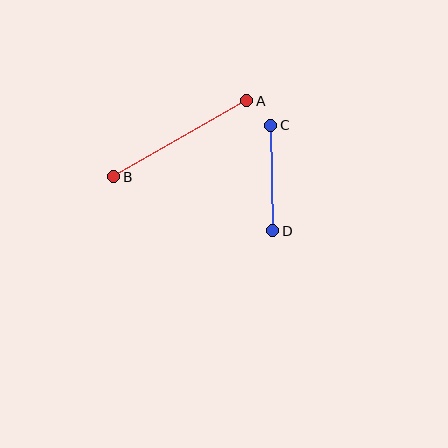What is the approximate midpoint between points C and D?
The midpoint is at approximately (272, 178) pixels.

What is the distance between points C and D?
The distance is approximately 106 pixels.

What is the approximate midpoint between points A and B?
The midpoint is at approximately (180, 139) pixels.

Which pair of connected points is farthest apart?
Points A and B are farthest apart.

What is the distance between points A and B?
The distance is approximately 153 pixels.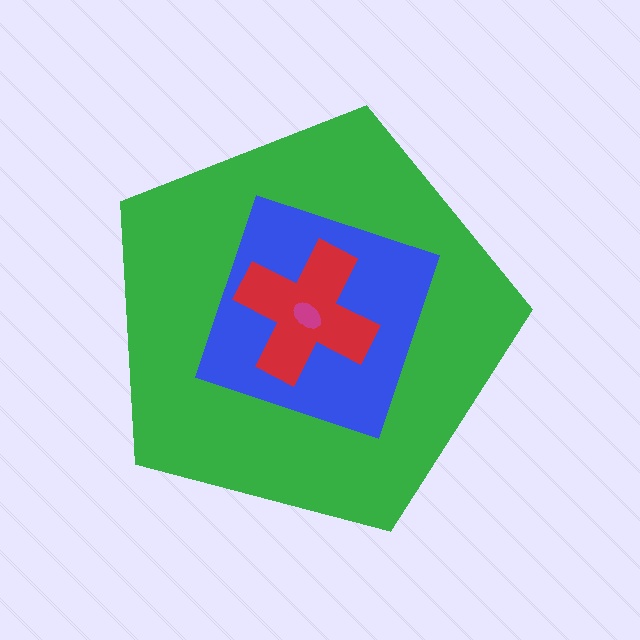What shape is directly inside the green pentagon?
The blue square.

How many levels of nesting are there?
4.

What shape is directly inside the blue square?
The red cross.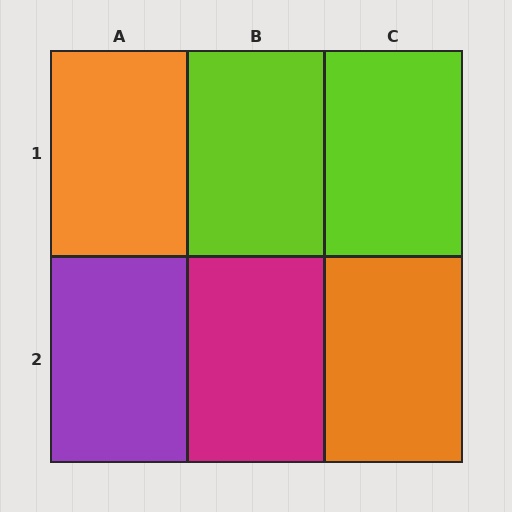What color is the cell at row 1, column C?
Lime.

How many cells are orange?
2 cells are orange.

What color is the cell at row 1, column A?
Orange.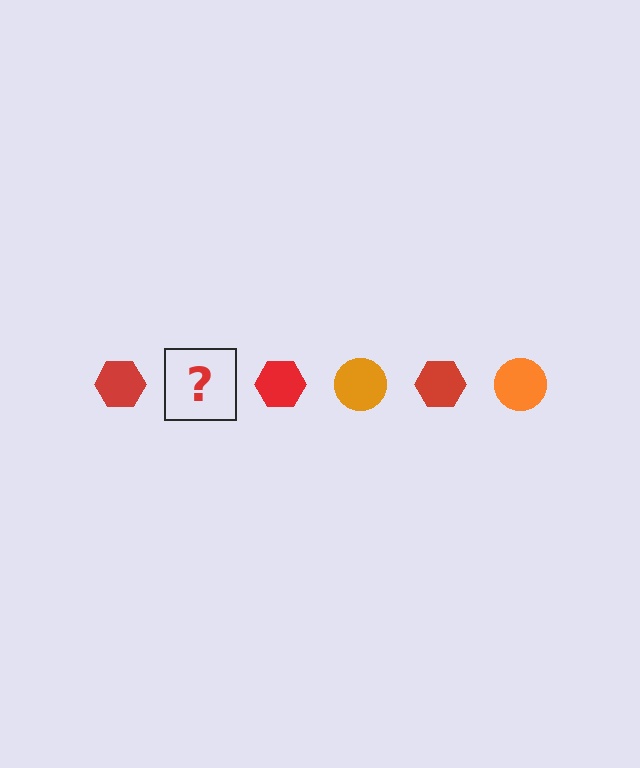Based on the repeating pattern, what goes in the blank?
The blank should be an orange circle.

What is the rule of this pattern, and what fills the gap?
The rule is that the pattern alternates between red hexagon and orange circle. The gap should be filled with an orange circle.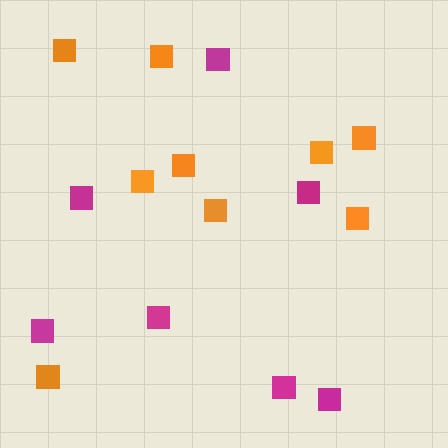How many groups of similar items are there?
There are 2 groups: one group of orange squares (9) and one group of magenta squares (7).